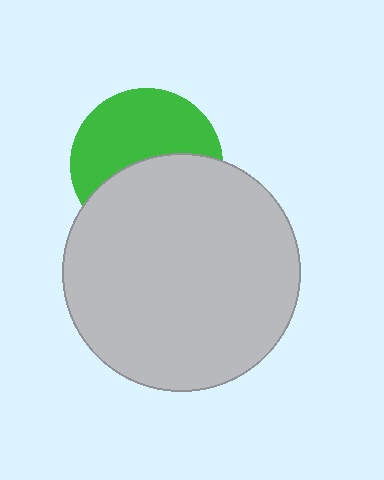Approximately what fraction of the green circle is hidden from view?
Roughly 48% of the green circle is hidden behind the light gray circle.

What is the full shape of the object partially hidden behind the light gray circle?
The partially hidden object is a green circle.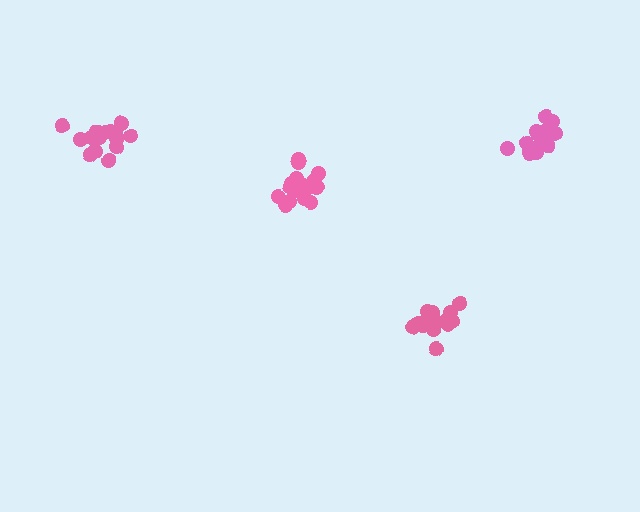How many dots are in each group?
Group 1: 16 dots, Group 2: 16 dots, Group 3: 14 dots, Group 4: 16 dots (62 total).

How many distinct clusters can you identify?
There are 4 distinct clusters.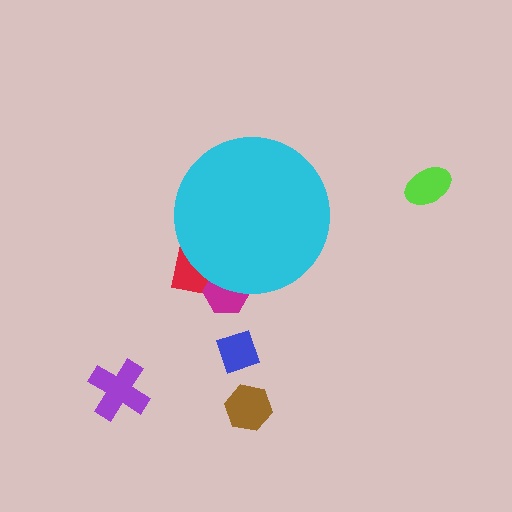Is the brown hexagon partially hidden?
No, the brown hexagon is fully visible.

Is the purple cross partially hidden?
No, the purple cross is fully visible.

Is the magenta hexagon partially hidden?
Yes, the magenta hexagon is partially hidden behind the cyan circle.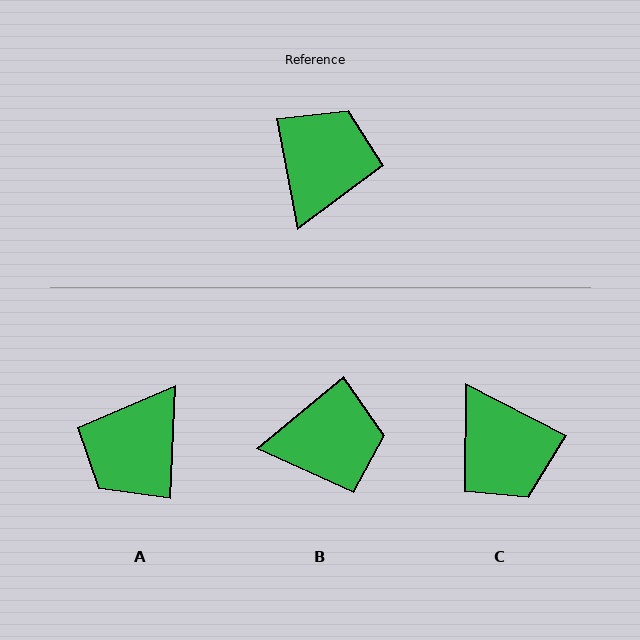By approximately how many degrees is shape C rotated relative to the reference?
Approximately 127 degrees clockwise.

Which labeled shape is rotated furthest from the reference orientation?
A, about 167 degrees away.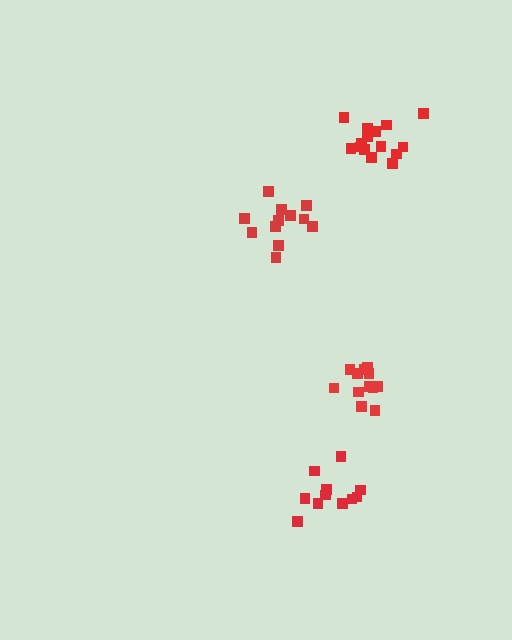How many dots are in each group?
Group 1: 12 dots, Group 2: 12 dots, Group 3: 11 dots, Group 4: 15 dots (50 total).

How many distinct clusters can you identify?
There are 4 distinct clusters.